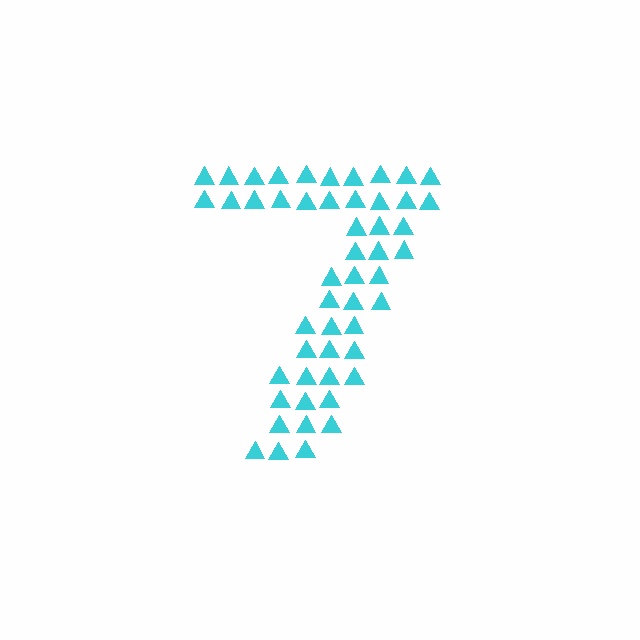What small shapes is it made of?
It is made of small triangles.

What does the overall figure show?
The overall figure shows the digit 7.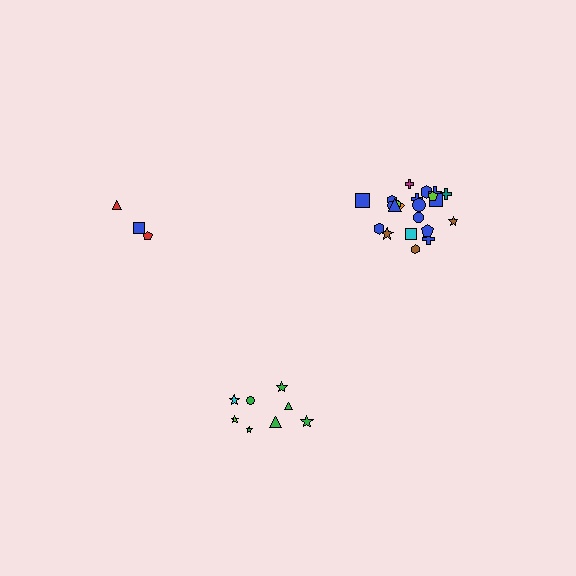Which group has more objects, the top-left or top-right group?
The top-right group.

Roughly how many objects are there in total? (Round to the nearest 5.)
Roughly 35 objects in total.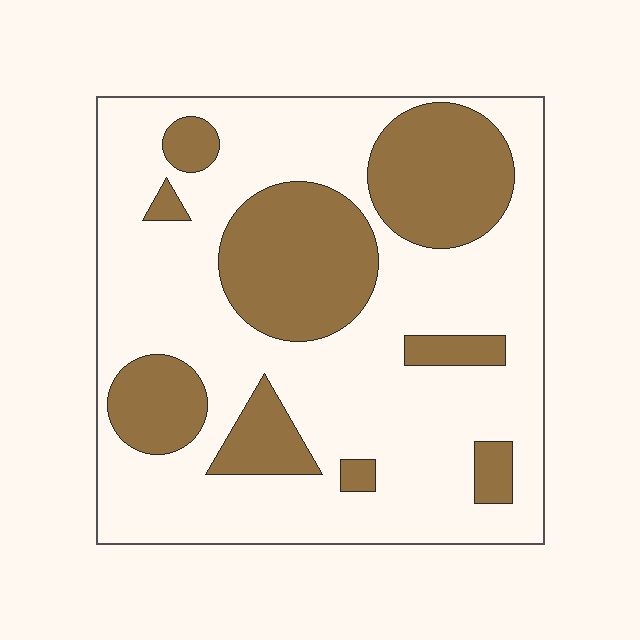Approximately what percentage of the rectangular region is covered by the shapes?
Approximately 30%.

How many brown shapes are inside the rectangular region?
9.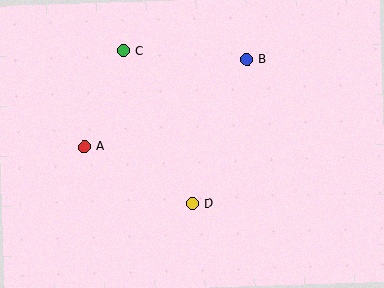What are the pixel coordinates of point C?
Point C is at (123, 51).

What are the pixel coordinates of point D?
Point D is at (192, 204).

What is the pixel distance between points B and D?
The distance between B and D is 154 pixels.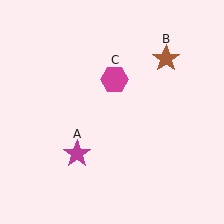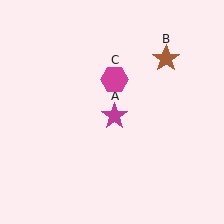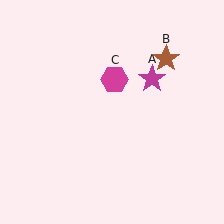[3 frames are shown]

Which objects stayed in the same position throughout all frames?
Brown star (object B) and magenta hexagon (object C) remained stationary.